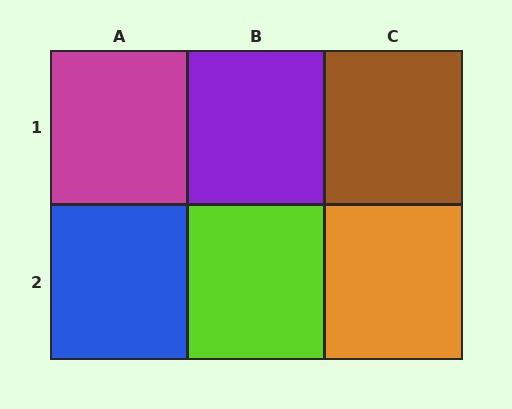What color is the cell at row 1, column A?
Magenta.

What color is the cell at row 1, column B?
Purple.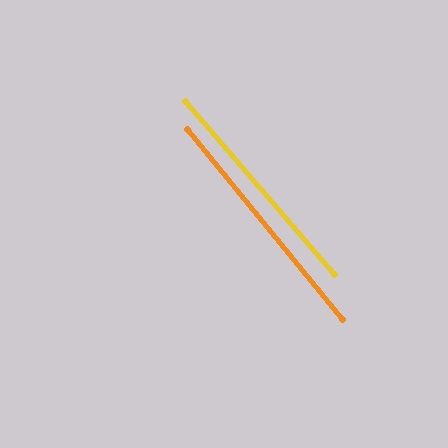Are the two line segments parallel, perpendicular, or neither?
Parallel — their directions differ by only 1.4°.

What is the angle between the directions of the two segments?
Approximately 1 degree.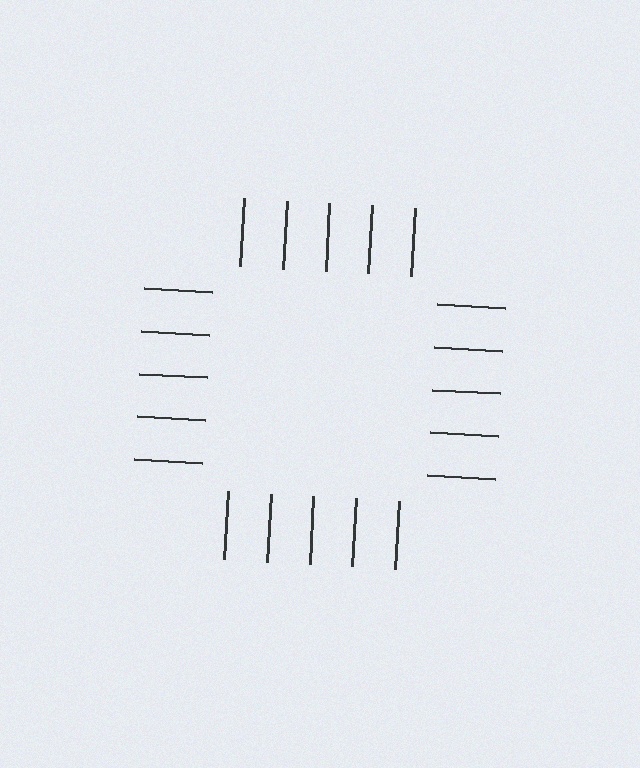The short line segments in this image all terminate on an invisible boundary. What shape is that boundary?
An illusory square — the line segments terminate on its edges but no continuous stroke is drawn.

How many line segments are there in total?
20 — 5 along each of the 4 edges.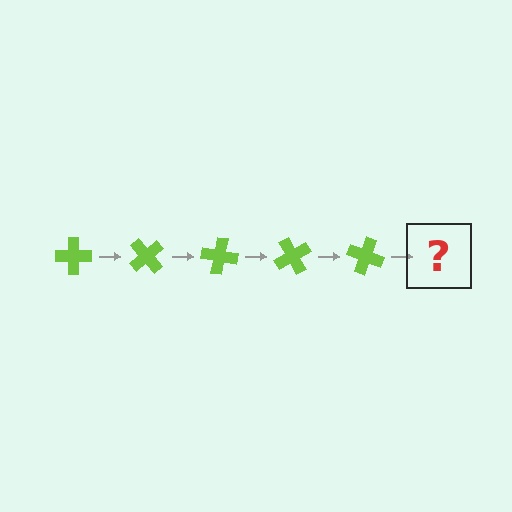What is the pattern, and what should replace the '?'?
The pattern is that the cross rotates 50 degrees each step. The '?' should be a lime cross rotated 250 degrees.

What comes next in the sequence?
The next element should be a lime cross rotated 250 degrees.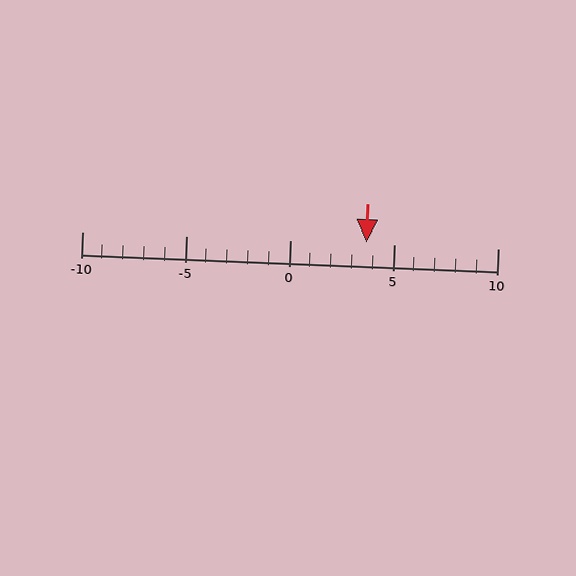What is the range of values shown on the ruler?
The ruler shows values from -10 to 10.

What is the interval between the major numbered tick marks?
The major tick marks are spaced 5 units apart.